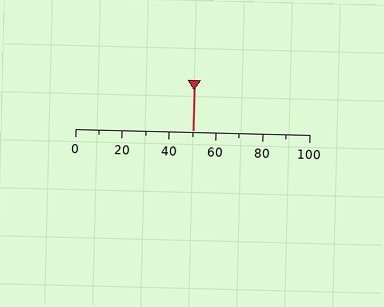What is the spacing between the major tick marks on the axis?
The major ticks are spaced 20 apart.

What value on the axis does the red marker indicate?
The marker indicates approximately 50.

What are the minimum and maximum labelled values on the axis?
The axis runs from 0 to 100.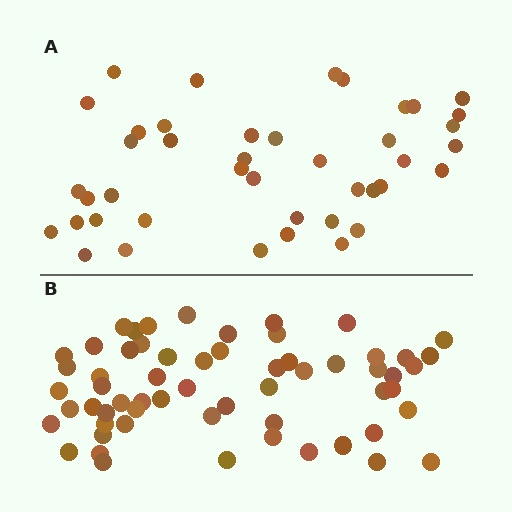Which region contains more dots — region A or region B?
Region B (the bottom region) has more dots.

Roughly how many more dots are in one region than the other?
Region B has approximately 20 more dots than region A.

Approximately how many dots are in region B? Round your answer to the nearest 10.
About 60 dots.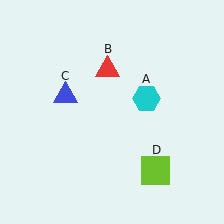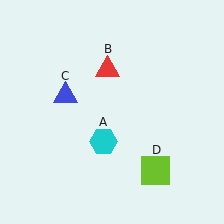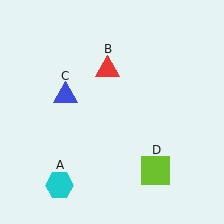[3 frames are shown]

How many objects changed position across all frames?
1 object changed position: cyan hexagon (object A).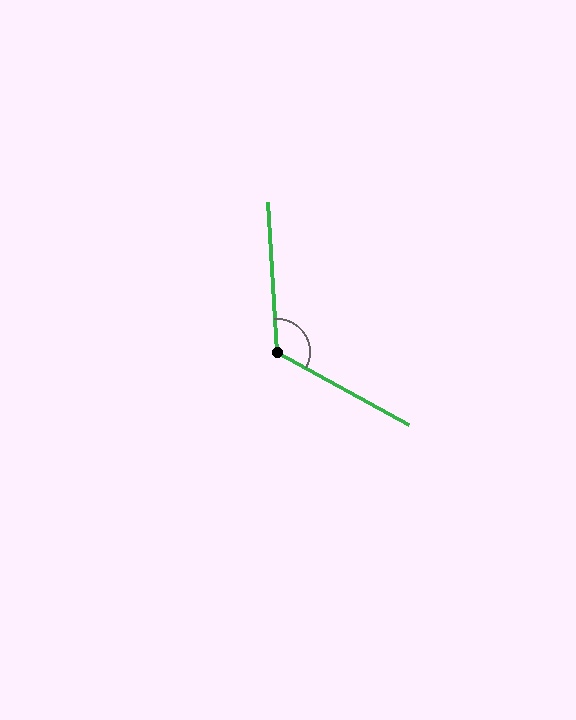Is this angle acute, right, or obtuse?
It is obtuse.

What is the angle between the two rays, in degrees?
Approximately 122 degrees.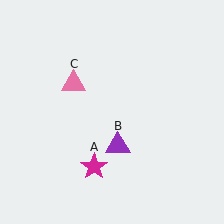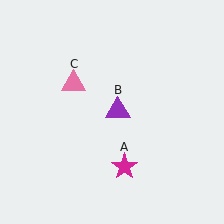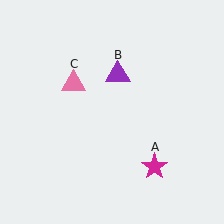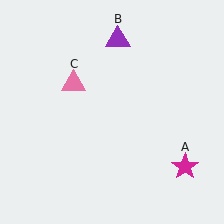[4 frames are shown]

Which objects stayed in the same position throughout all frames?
Pink triangle (object C) remained stationary.